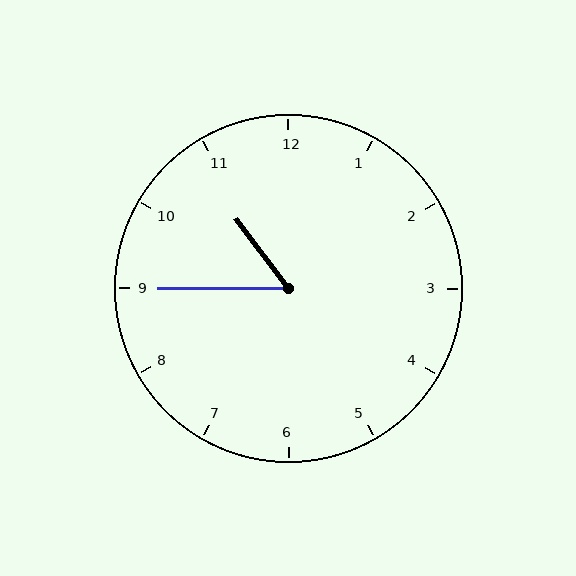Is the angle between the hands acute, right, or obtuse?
It is acute.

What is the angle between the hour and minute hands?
Approximately 52 degrees.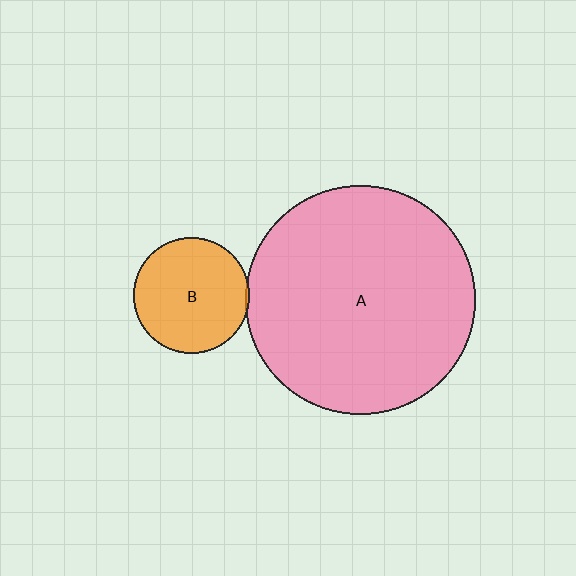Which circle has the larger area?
Circle A (pink).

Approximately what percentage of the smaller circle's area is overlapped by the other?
Approximately 5%.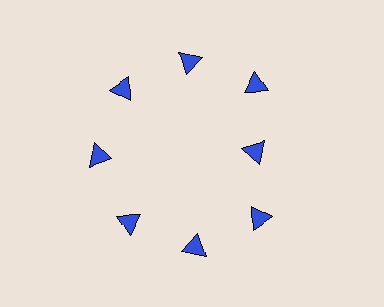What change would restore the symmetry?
The symmetry would be restored by moving it outward, back onto the ring so that all 8 triangles sit at equal angles and equal distance from the center.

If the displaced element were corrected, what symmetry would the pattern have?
It would have 8-fold rotational symmetry — the pattern would map onto itself every 45 degrees.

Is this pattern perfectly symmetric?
No. The 8 blue triangles are arranged in a ring, but one element near the 3 o'clock position is pulled inward toward the center, breaking the 8-fold rotational symmetry.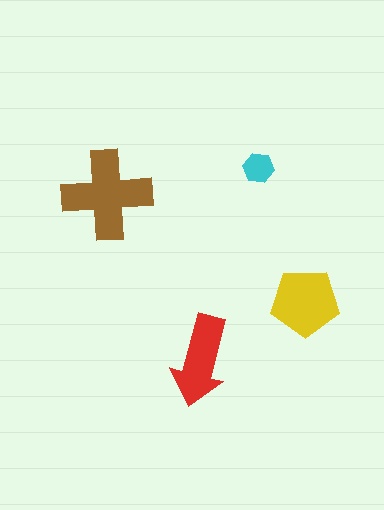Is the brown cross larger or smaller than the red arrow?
Larger.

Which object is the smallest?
The cyan hexagon.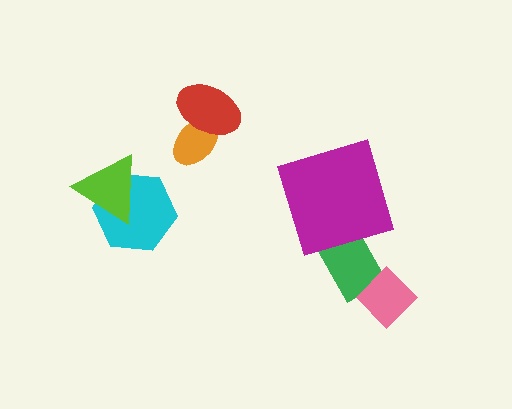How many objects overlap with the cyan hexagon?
1 object overlaps with the cyan hexagon.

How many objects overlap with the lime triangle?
1 object overlaps with the lime triangle.